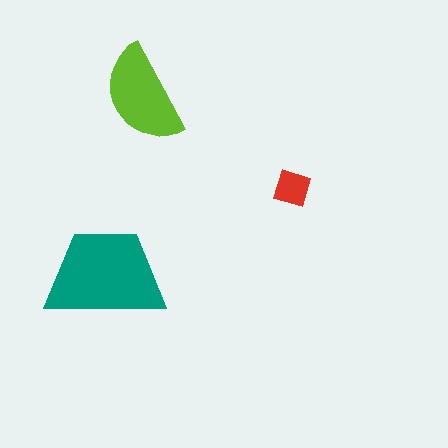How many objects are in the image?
There are 3 objects in the image.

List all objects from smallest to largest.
The red square, the lime semicircle, the teal trapezoid.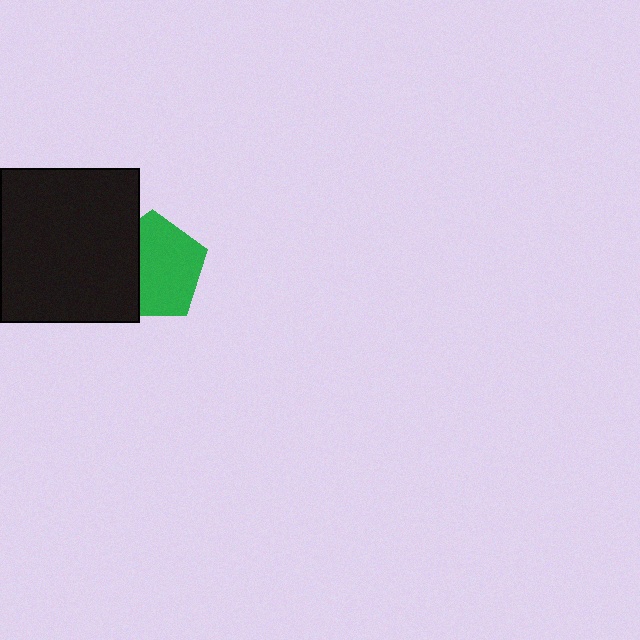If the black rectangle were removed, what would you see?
You would see the complete green pentagon.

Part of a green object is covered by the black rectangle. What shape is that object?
It is a pentagon.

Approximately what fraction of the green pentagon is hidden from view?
Roughly 34% of the green pentagon is hidden behind the black rectangle.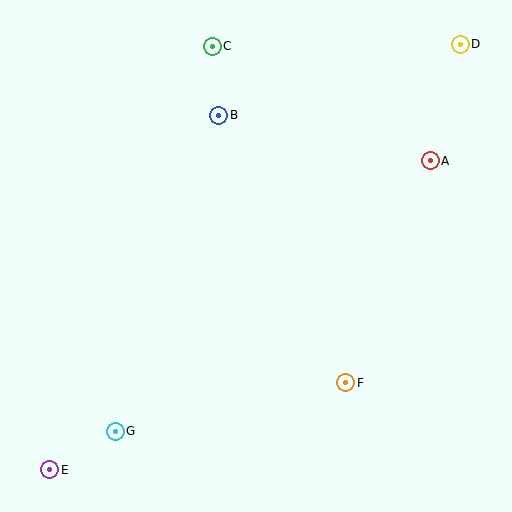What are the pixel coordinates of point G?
Point G is at (115, 431).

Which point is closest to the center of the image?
Point B at (219, 115) is closest to the center.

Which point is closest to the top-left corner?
Point C is closest to the top-left corner.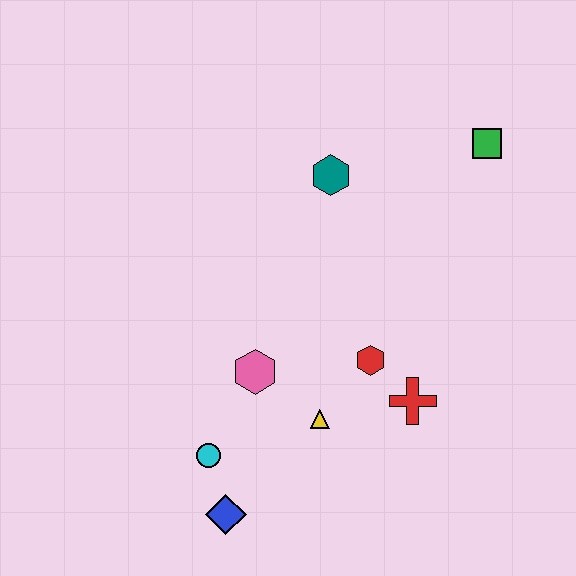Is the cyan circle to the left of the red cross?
Yes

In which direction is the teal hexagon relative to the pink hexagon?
The teal hexagon is above the pink hexagon.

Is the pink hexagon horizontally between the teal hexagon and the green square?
No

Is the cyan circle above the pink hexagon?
No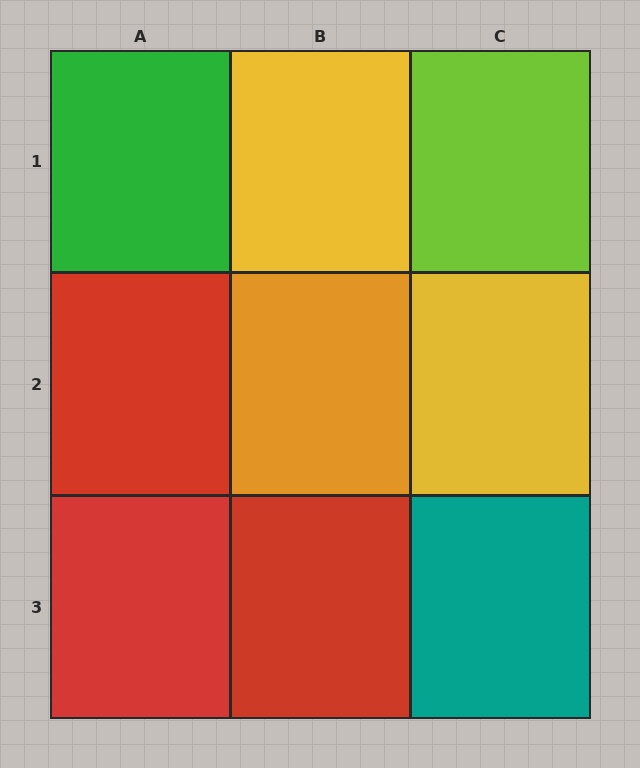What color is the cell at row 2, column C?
Yellow.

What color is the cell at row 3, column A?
Red.